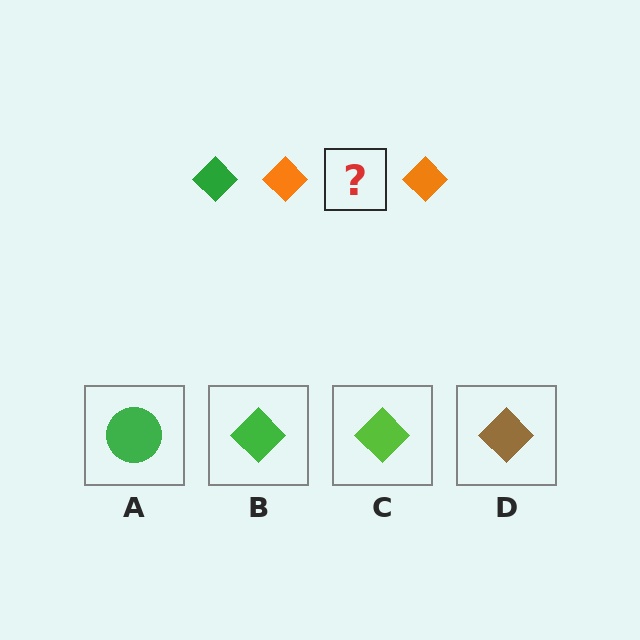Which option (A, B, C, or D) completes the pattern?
B.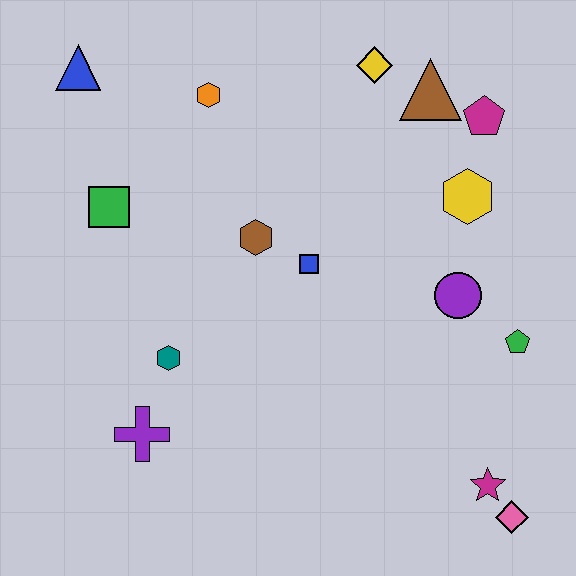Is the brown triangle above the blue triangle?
No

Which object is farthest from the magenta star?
The blue triangle is farthest from the magenta star.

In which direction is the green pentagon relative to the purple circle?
The green pentagon is to the right of the purple circle.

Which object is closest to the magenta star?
The pink diamond is closest to the magenta star.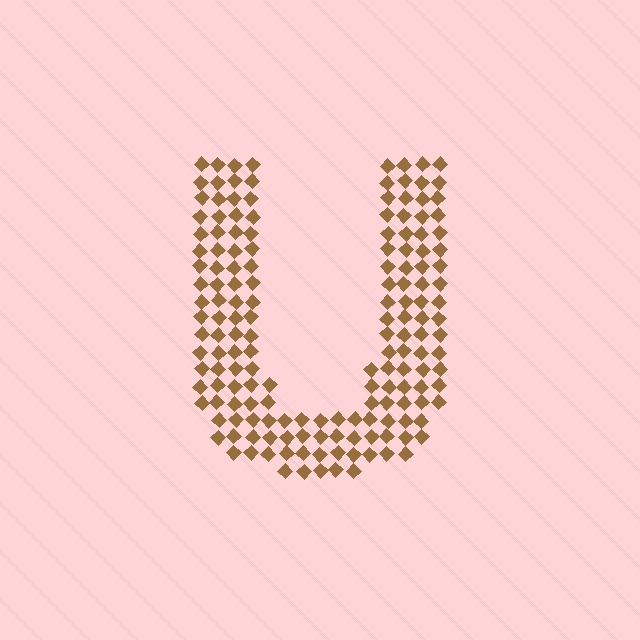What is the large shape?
The large shape is the letter U.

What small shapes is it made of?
It is made of small diamonds.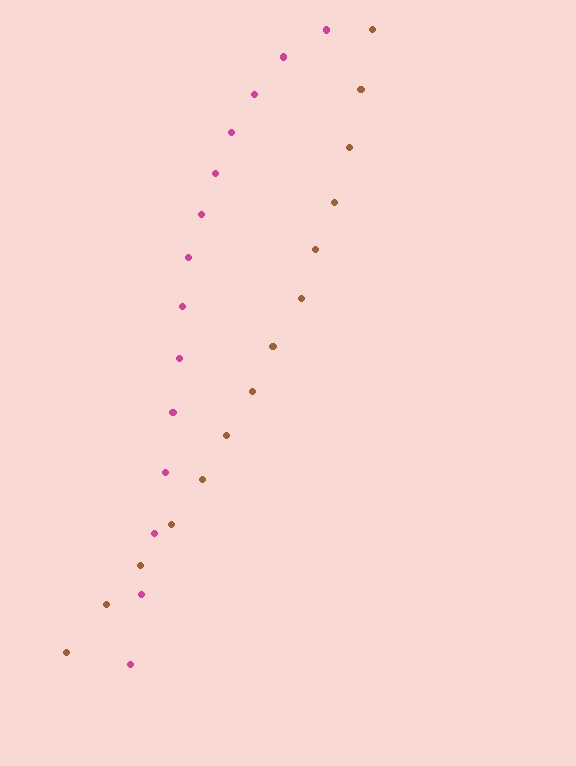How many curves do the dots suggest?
There are 2 distinct paths.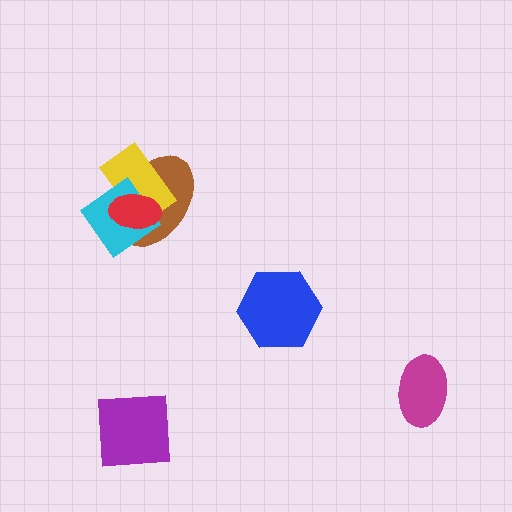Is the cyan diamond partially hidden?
Yes, it is partially covered by another shape.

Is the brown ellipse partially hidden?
Yes, it is partially covered by another shape.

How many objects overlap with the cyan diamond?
3 objects overlap with the cyan diamond.